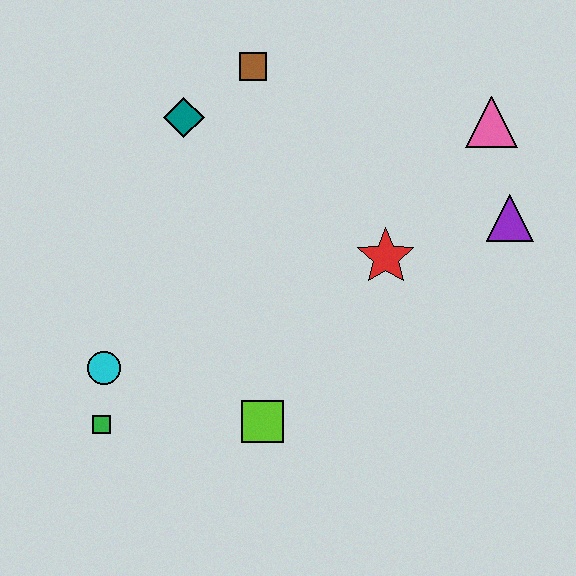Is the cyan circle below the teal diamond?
Yes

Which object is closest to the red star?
The purple triangle is closest to the red star.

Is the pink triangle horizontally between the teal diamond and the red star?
No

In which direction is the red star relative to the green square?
The red star is to the right of the green square.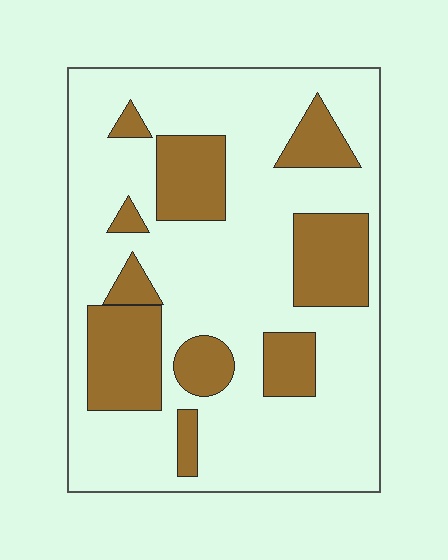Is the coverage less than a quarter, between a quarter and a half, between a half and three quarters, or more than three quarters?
Between a quarter and a half.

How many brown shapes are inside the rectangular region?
10.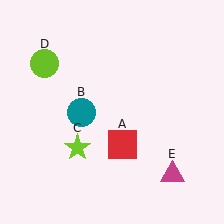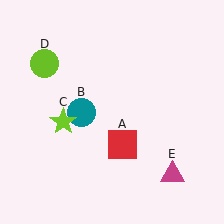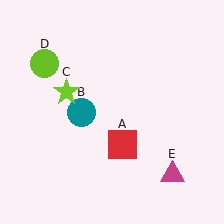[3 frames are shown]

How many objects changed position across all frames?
1 object changed position: lime star (object C).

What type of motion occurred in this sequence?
The lime star (object C) rotated clockwise around the center of the scene.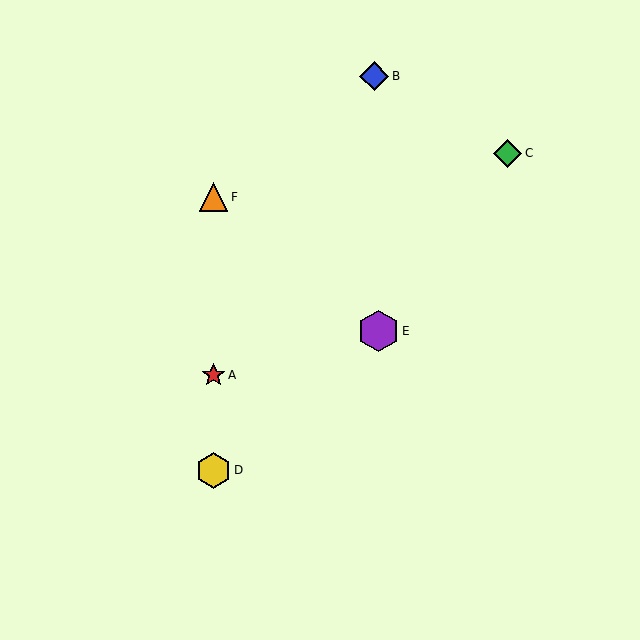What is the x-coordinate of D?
Object D is at x≈213.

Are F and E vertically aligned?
No, F is at x≈213 and E is at x≈379.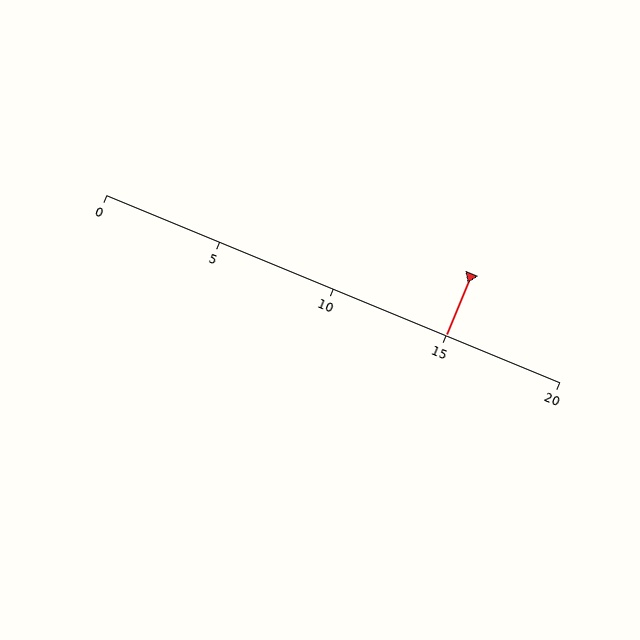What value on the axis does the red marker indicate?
The marker indicates approximately 15.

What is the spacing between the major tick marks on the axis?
The major ticks are spaced 5 apart.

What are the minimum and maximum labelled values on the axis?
The axis runs from 0 to 20.